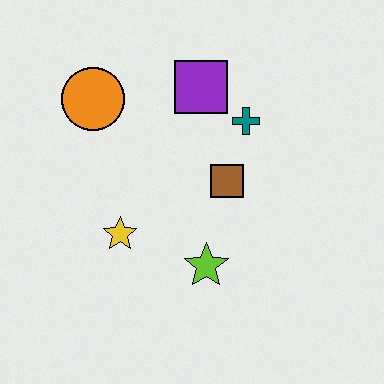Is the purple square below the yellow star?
No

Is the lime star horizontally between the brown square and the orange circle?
Yes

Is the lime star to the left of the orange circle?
No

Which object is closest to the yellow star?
The lime star is closest to the yellow star.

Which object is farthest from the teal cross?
The yellow star is farthest from the teal cross.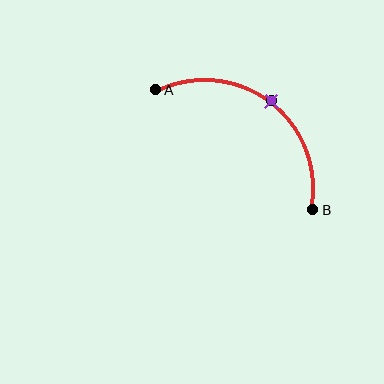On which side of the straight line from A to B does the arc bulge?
The arc bulges above and to the right of the straight line connecting A and B.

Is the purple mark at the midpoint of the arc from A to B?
Yes. The purple mark lies on the arc at equal arc-length from both A and B — it is the arc midpoint.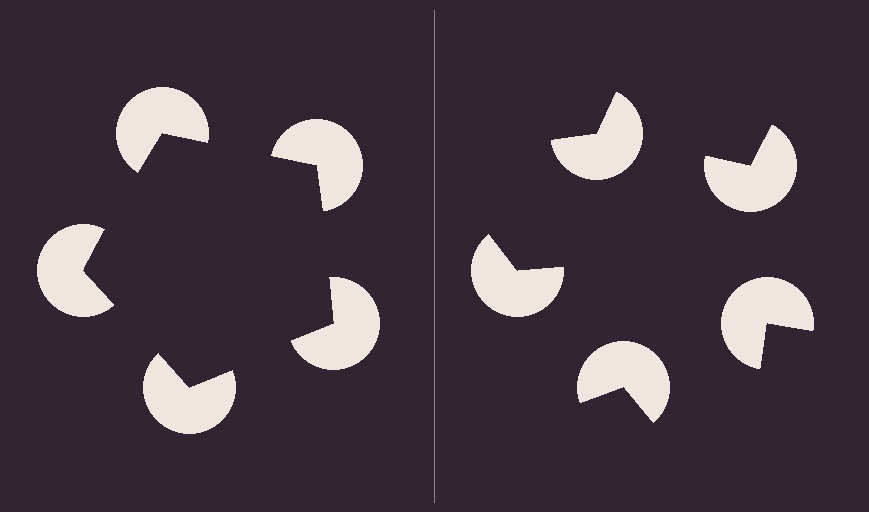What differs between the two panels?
The pac-man discs are positioned identically on both sides; only the wedge orientations differ. On the left they align to a pentagon; on the right they are misaligned.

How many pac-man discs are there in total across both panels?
10 — 5 on each side.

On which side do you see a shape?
An illusory pentagon appears on the left side. On the right side the wedge cuts are rotated, so no coherent shape forms.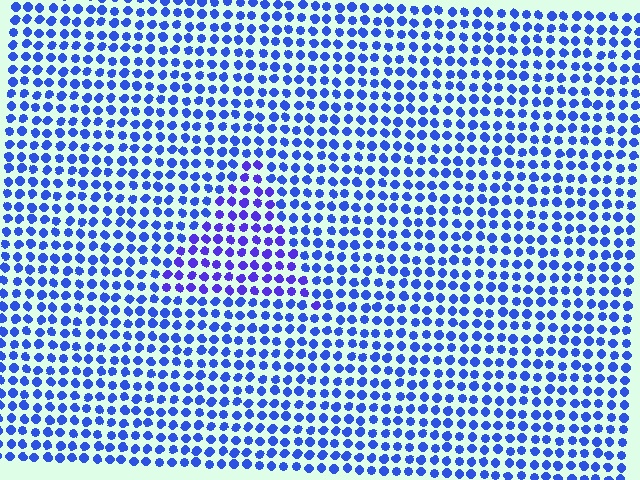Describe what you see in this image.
The image is filled with small blue elements in a uniform arrangement. A triangle-shaped region is visible where the elements are tinted to a slightly different hue, forming a subtle color boundary.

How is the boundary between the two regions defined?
The boundary is defined purely by a slight shift in hue (about 25 degrees). Spacing, size, and orientation are identical on both sides.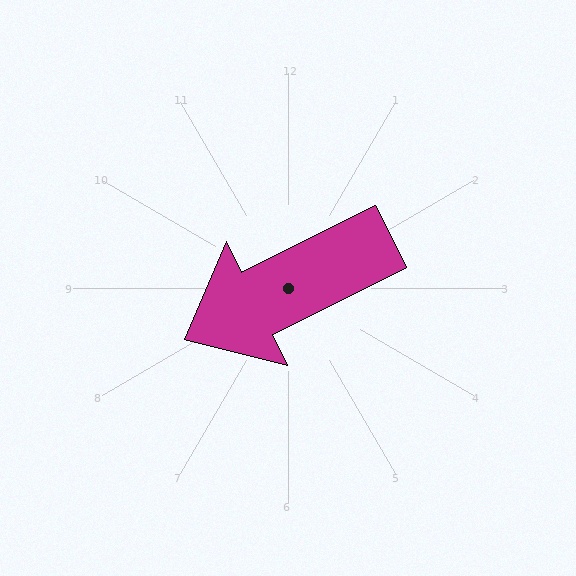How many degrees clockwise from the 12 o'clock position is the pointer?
Approximately 244 degrees.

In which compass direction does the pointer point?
Southwest.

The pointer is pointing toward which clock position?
Roughly 8 o'clock.